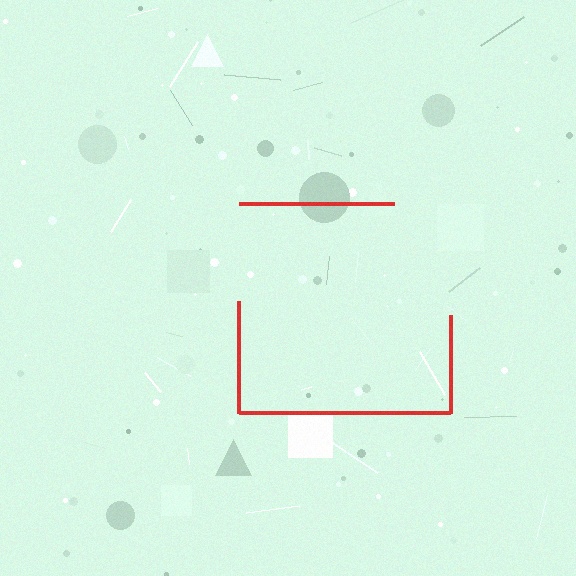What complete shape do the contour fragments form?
The contour fragments form a square.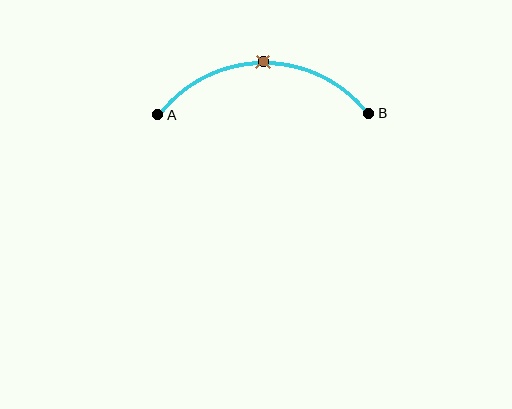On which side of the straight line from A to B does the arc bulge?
The arc bulges above the straight line connecting A and B.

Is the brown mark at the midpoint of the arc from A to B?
Yes. The brown mark lies on the arc at equal arc-length from both A and B — it is the arc midpoint.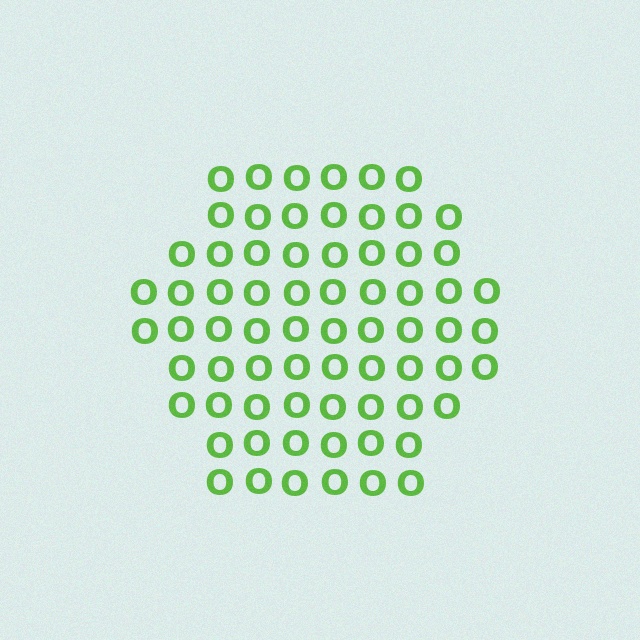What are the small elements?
The small elements are letter O's.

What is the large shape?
The large shape is a hexagon.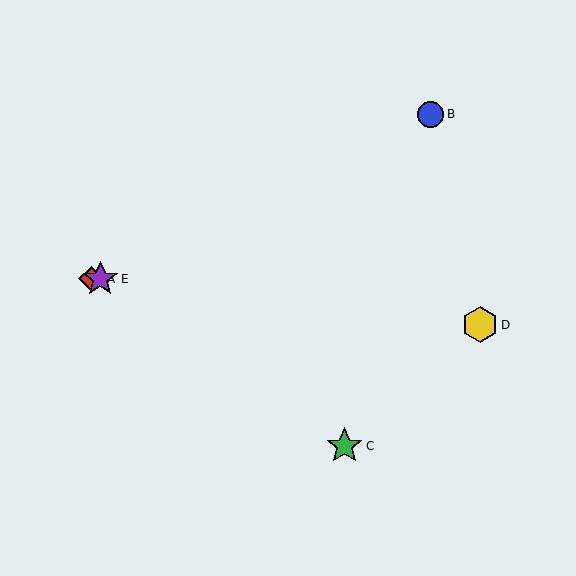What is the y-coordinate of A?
Object A is at y≈279.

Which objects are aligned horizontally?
Objects A, E are aligned horizontally.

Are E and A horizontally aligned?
Yes, both are at y≈279.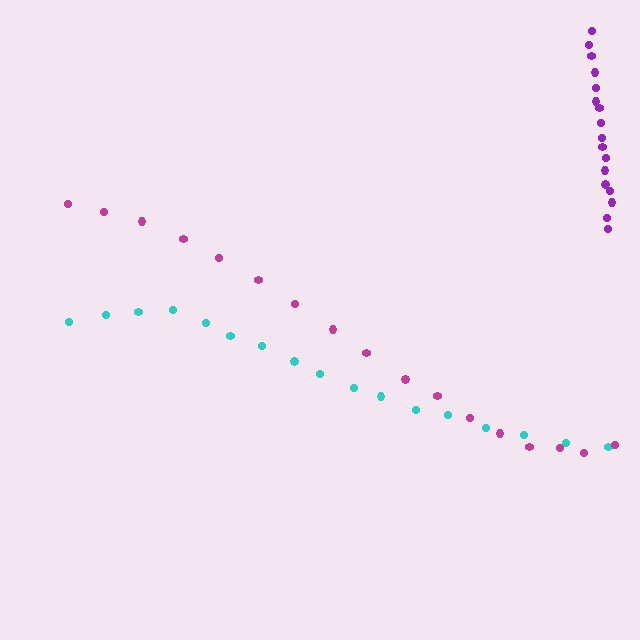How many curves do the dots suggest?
There are 3 distinct paths.